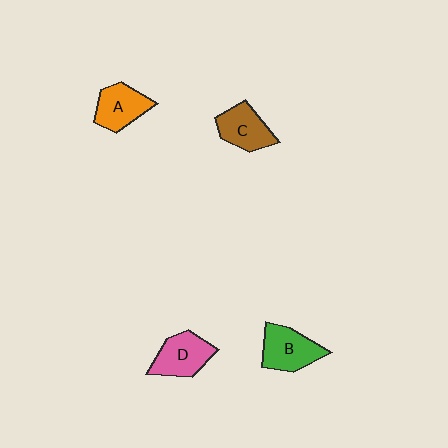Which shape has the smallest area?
Shape A (orange).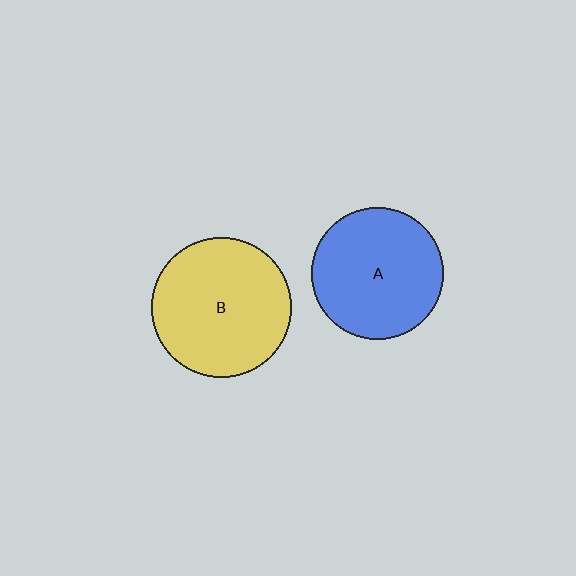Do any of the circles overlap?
No, none of the circles overlap.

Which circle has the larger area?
Circle B (yellow).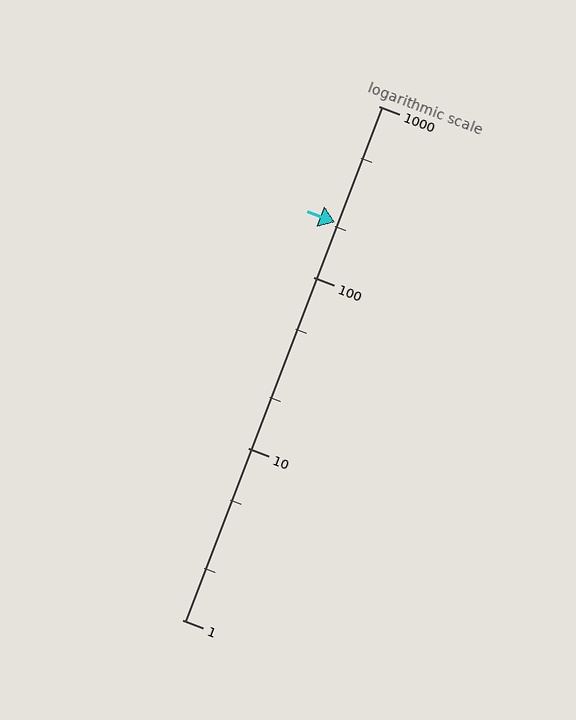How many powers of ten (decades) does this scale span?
The scale spans 3 decades, from 1 to 1000.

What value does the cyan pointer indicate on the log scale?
The pointer indicates approximately 210.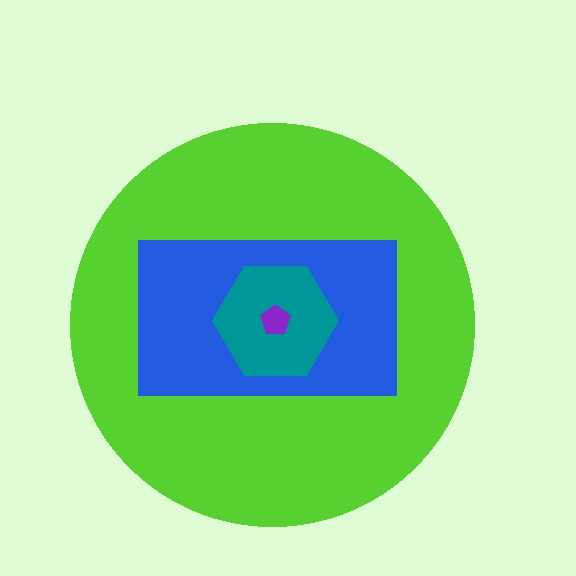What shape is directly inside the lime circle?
The blue rectangle.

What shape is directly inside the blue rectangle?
The teal hexagon.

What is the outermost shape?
The lime circle.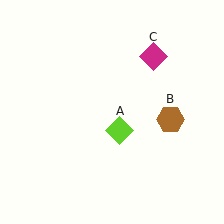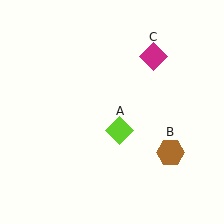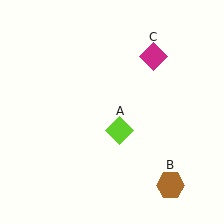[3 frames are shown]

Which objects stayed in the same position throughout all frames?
Lime diamond (object A) and magenta diamond (object C) remained stationary.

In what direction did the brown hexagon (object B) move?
The brown hexagon (object B) moved down.